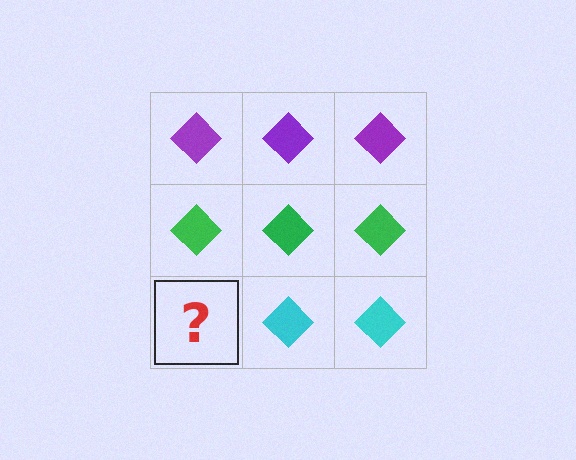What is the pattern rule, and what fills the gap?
The rule is that each row has a consistent color. The gap should be filled with a cyan diamond.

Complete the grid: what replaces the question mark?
The question mark should be replaced with a cyan diamond.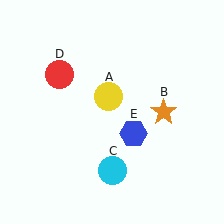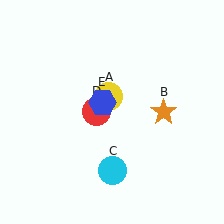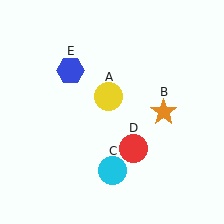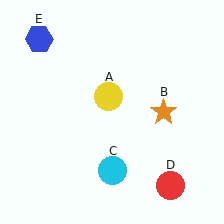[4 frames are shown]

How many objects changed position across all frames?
2 objects changed position: red circle (object D), blue hexagon (object E).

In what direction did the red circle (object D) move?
The red circle (object D) moved down and to the right.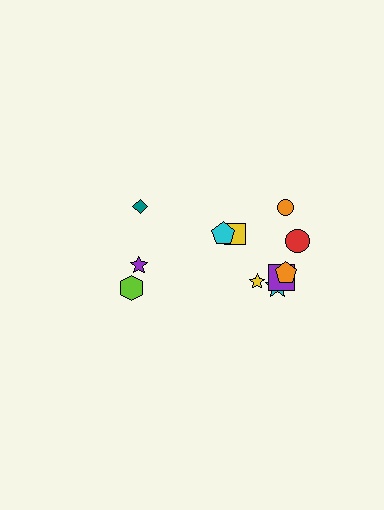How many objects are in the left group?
There are 3 objects.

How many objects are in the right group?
There are 8 objects.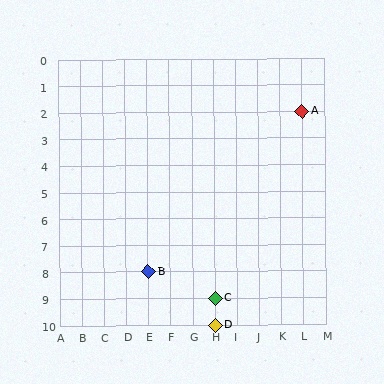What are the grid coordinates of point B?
Point B is at grid coordinates (E, 8).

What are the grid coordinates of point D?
Point D is at grid coordinates (H, 10).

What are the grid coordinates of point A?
Point A is at grid coordinates (L, 2).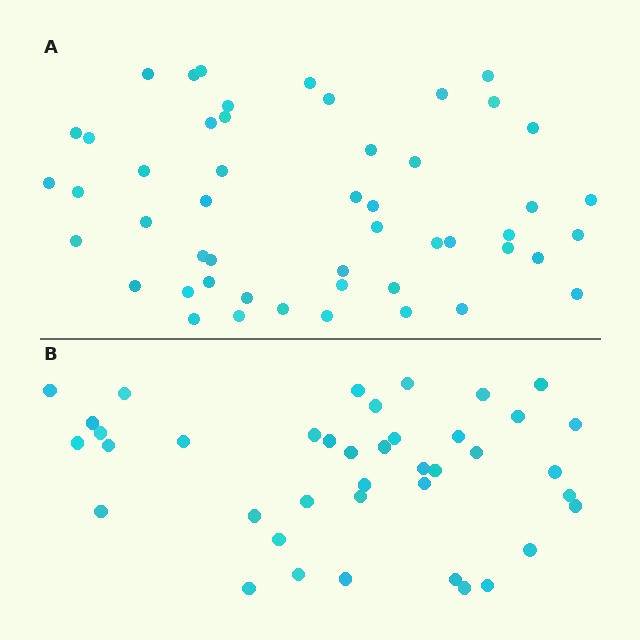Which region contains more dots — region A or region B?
Region A (the top region) has more dots.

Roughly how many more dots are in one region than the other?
Region A has roughly 10 or so more dots than region B.